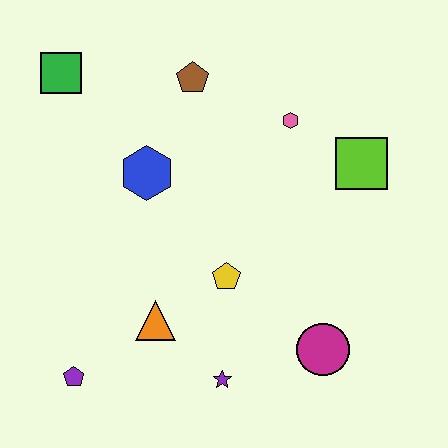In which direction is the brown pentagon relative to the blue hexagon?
The brown pentagon is above the blue hexagon.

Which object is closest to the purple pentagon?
The orange triangle is closest to the purple pentagon.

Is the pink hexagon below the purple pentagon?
No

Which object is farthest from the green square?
The magenta circle is farthest from the green square.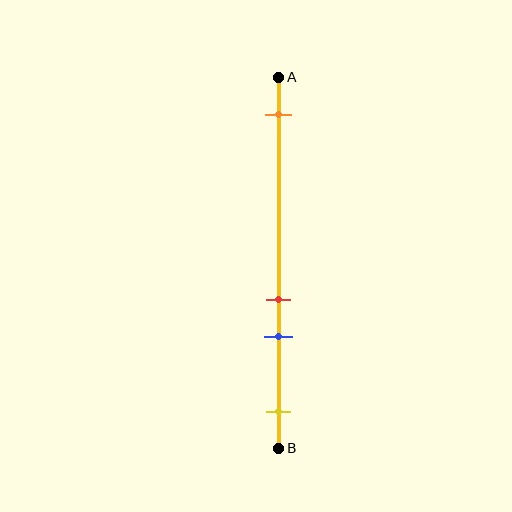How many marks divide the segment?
There are 4 marks dividing the segment.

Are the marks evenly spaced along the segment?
No, the marks are not evenly spaced.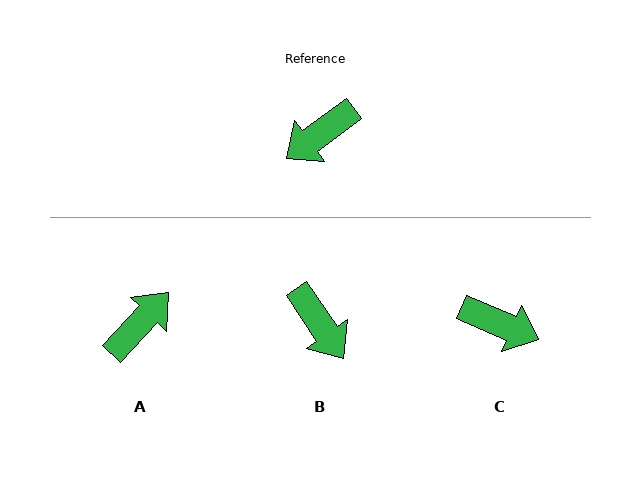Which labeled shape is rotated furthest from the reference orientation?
A, about 169 degrees away.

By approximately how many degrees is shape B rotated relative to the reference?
Approximately 88 degrees counter-clockwise.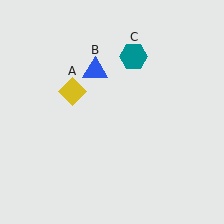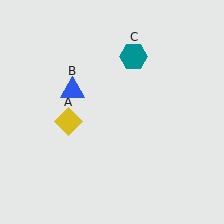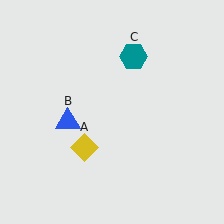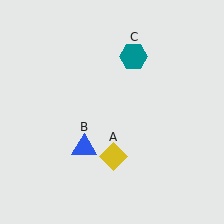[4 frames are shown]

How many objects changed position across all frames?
2 objects changed position: yellow diamond (object A), blue triangle (object B).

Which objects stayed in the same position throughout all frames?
Teal hexagon (object C) remained stationary.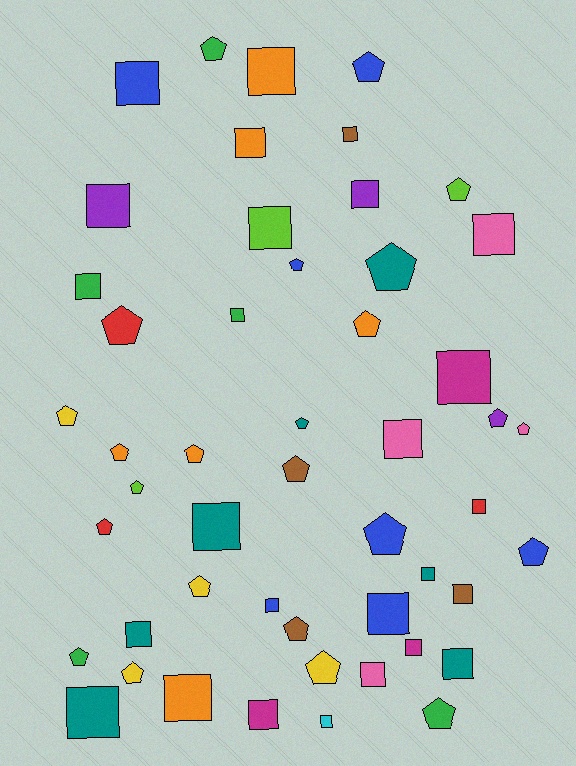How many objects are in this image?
There are 50 objects.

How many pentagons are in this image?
There are 24 pentagons.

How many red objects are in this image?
There are 3 red objects.